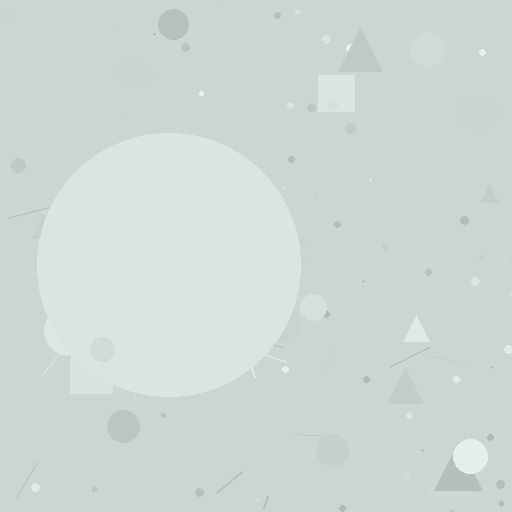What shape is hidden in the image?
A circle is hidden in the image.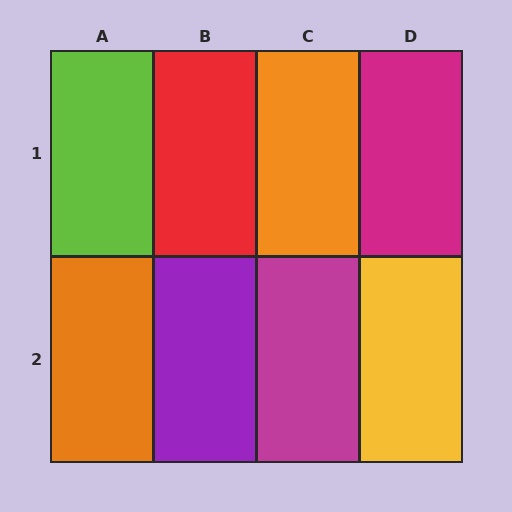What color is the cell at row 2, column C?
Magenta.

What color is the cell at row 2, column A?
Orange.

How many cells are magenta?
2 cells are magenta.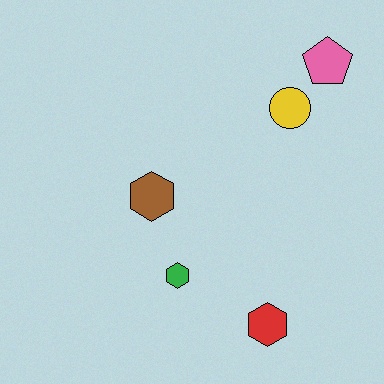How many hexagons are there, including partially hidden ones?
There are 3 hexagons.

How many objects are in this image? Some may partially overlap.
There are 5 objects.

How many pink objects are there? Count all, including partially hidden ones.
There is 1 pink object.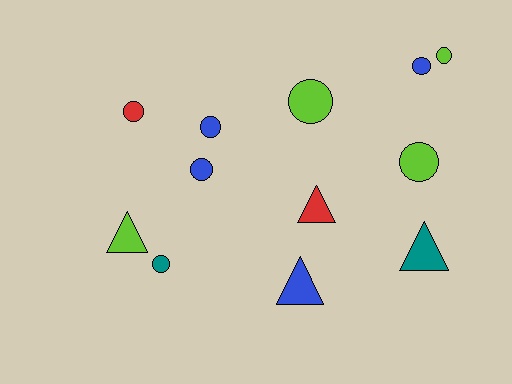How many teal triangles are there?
There is 1 teal triangle.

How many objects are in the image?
There are 12 objects.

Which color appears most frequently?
Blue, with 4 objects.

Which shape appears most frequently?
Circle, with 8 objects.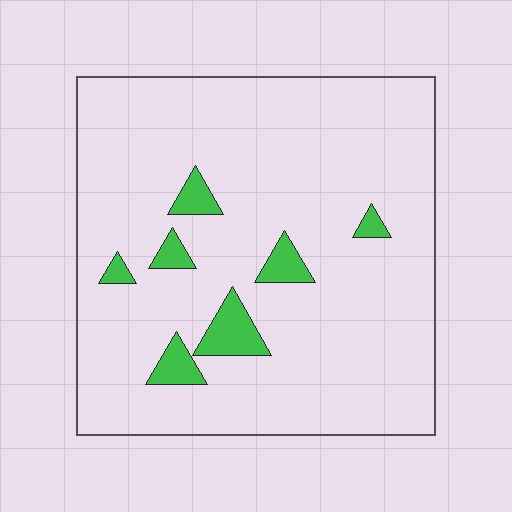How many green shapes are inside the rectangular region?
7.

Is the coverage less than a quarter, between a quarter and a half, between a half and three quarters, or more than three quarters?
Less than a quarter.